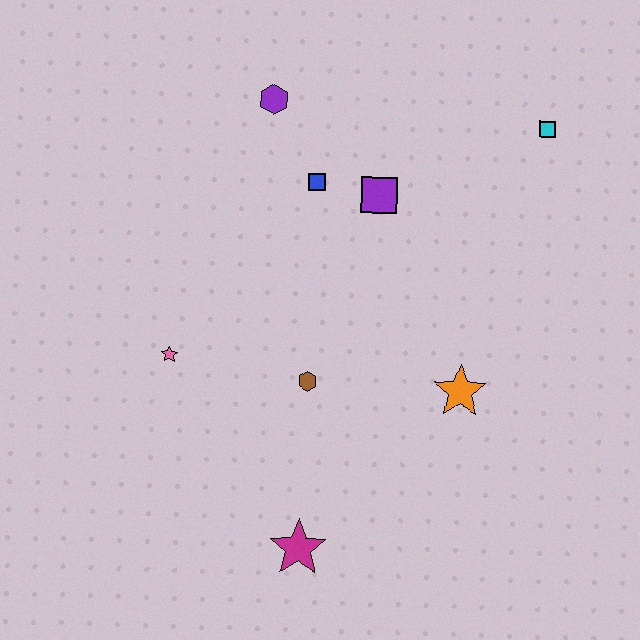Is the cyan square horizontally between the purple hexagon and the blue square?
No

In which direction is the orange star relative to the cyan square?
The orange star is below the cyan square.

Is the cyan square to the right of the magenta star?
Yes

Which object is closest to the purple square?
The blue square is closest to the purple square.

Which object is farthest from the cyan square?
The magenta star is farthest from the cyan square.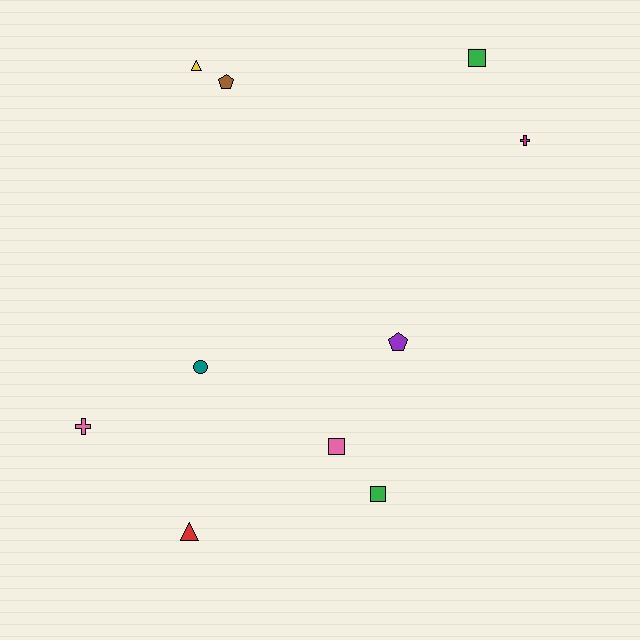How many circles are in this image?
There is 1 circle.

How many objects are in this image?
There are 10 objects.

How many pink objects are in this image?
There are 2 pink objects.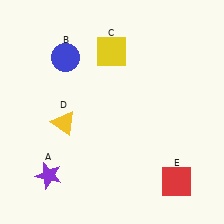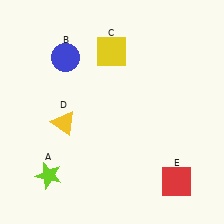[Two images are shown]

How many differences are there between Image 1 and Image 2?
There is 1 difference between the two images.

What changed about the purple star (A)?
In Image 1, A is purple. In Image 2, it changed to lime.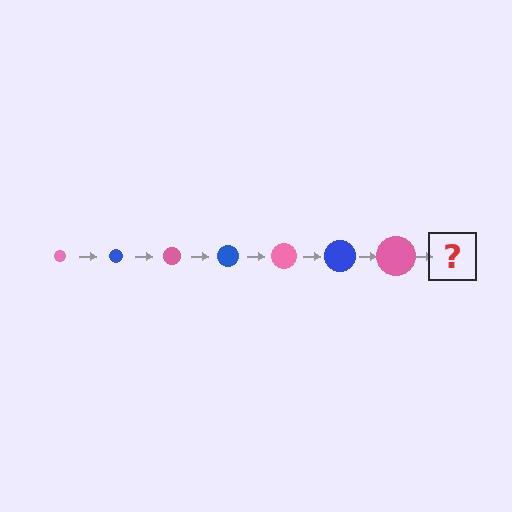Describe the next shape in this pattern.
It should be a blue circle, larger than the previous one.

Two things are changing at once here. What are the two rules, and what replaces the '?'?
The two rules are that the circle grows larger each step and the color cycles through pink and blue. The '?' should be a blue circle, larger than the previous one.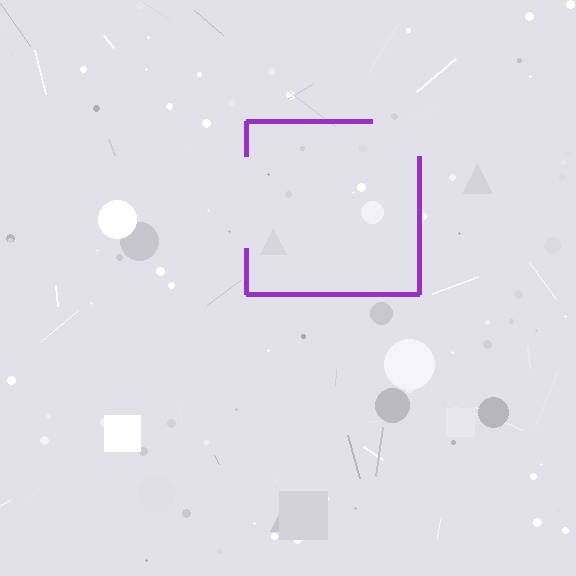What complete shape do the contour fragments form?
The contour fragments form a square.